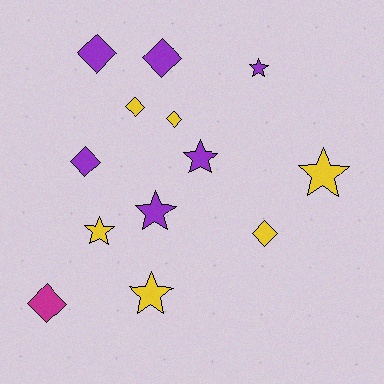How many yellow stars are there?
There are 3 yellow stars.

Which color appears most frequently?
Yellow, with 6 objects.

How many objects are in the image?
There are 13 objects.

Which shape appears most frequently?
Diamond, with 7 objects.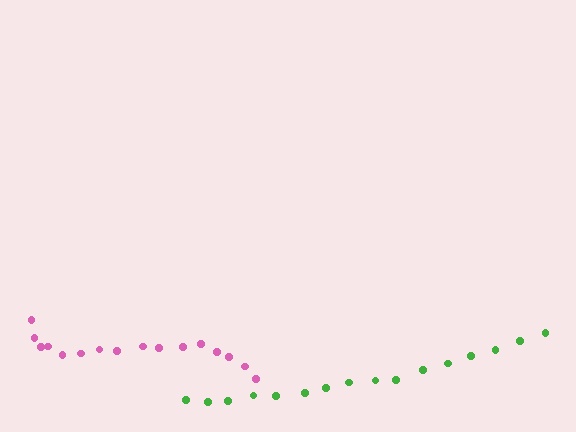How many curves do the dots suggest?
There are 2 distinct paths.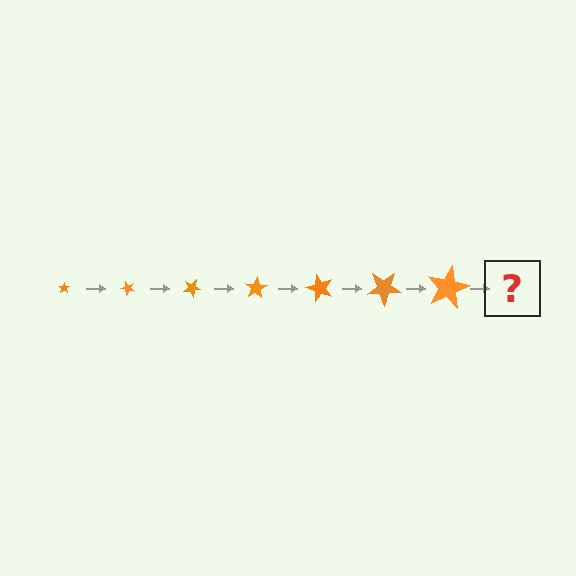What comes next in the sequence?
The next element should be a star, larger than the previous one and rotated 350 degrees from the start.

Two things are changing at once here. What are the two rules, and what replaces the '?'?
The two rules are that the star grows larger each step and it rotates 50 degrees each step. The '?' should be a star, larger than the previous one and rotated 350 degrees from the start.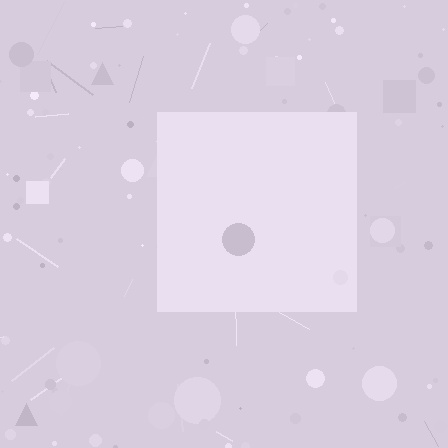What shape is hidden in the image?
A square is hidden in the image.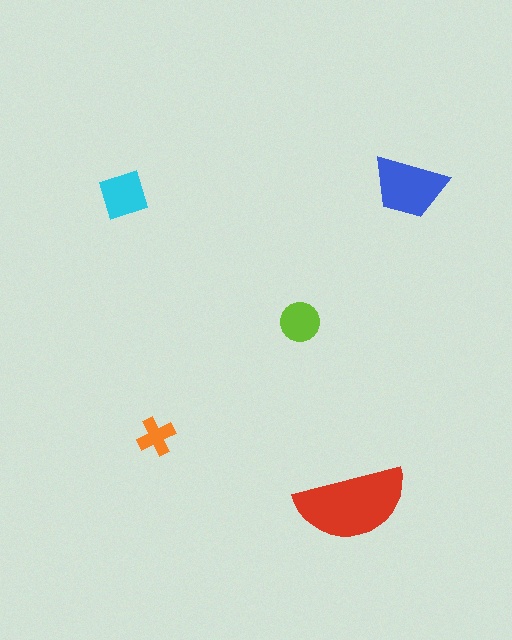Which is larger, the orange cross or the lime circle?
The lime circle.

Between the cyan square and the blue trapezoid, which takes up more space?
The blue trapezoid.